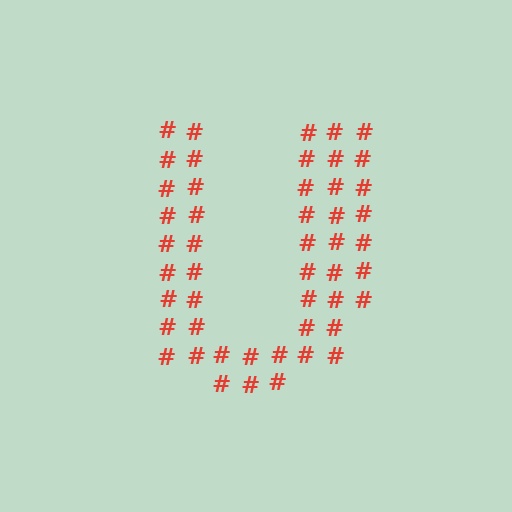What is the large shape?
The large shape is the letter U.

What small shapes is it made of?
It is made of small hash symbols.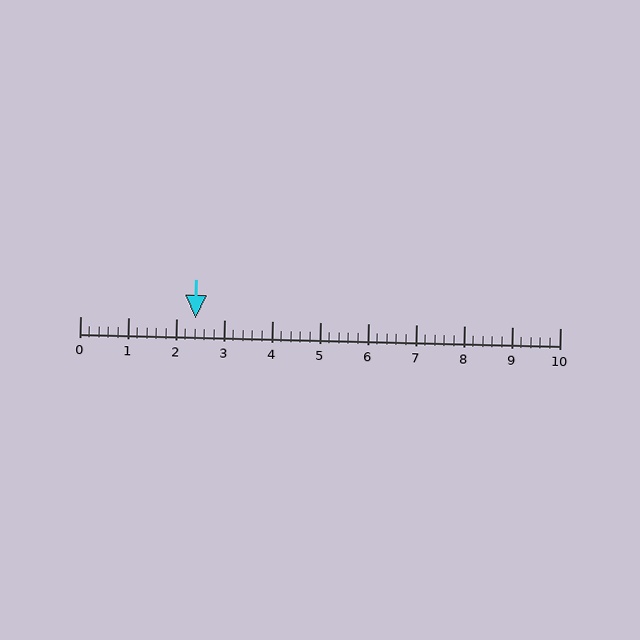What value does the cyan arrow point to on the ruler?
The cyan arrow points to approximately 2.4.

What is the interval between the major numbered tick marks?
The major tick marks are spaced 1 units apart.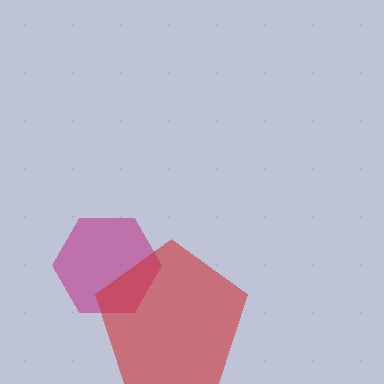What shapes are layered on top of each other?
The layered shapes are: a magenta hexagon, a red pentagon.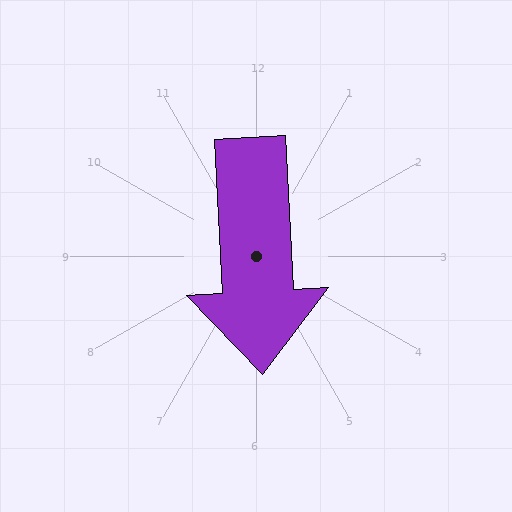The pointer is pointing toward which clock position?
Roughly 6 o'clock.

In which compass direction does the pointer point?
South.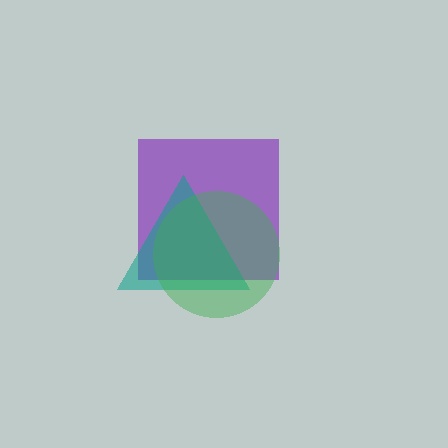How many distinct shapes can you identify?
There are 3 distinct shapes: a purple square, a teal triangle, a green circle.